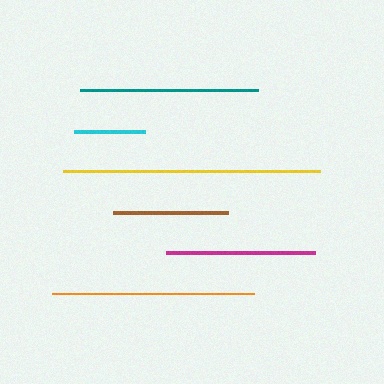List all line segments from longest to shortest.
From longest to shortest: yellow, orange, teal, magenta, brown, cyan.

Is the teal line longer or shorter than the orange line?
The orange line is longer than the teal line.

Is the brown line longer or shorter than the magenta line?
The magenta line is longer than the brown line.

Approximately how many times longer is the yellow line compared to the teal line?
The yellow line is approximately 1.4 times the length of the teal line.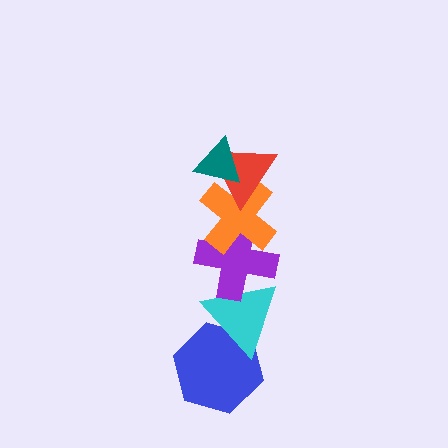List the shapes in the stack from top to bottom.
From top to bottom: the teal triangle, the red triangle, the orange cross, the purple cross, the cyan triangle, the blue hexagon.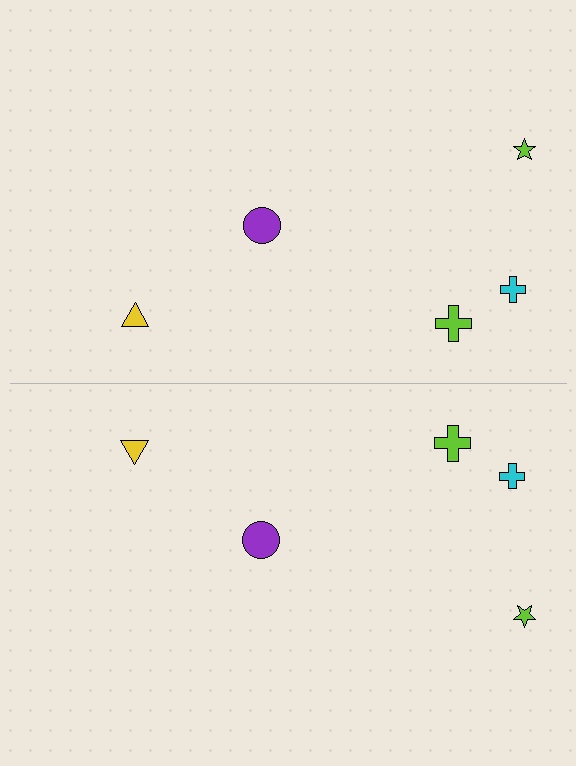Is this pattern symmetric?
Yes, this pattern has bilateral (reflection) symmetry.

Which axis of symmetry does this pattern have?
The pattern has a horizontal axis of symmetry running through the center of the image.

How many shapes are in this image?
There are 10 shapes in this image.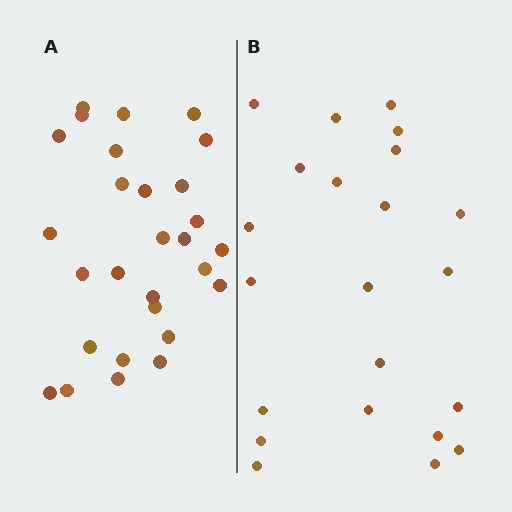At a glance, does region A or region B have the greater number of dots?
Region A (the left region) has more dots.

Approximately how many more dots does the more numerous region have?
Region A has about 6 more dots than region B.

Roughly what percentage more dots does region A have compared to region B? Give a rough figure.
About 25% more.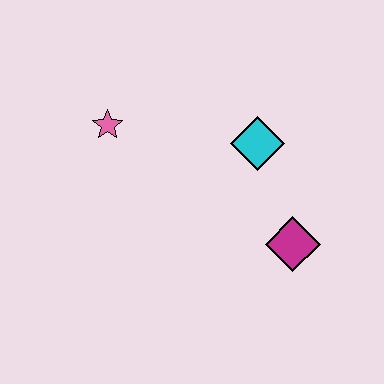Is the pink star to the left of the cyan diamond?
Yes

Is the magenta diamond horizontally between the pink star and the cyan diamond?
No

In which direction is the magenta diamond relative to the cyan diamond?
The magenta diamond is below the cyan diamond.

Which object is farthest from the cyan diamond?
The pink star is farthest from the cyan diamond.